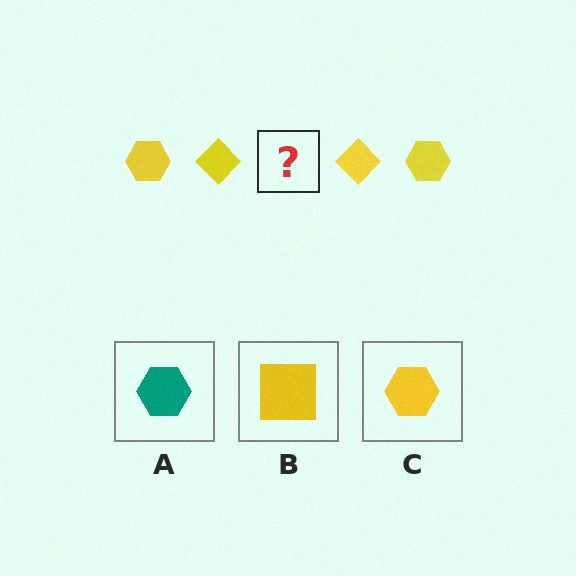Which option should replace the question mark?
Option C.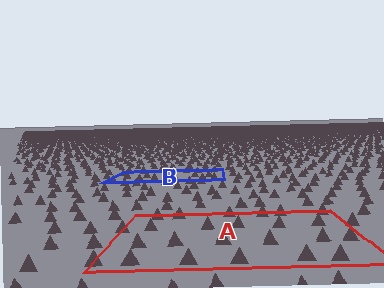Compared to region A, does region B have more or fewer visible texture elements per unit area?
Region B has more texture elements per unit area — they are packed more densely because it is farther away.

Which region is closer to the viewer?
Region A is closer. The texture elements there are larger and more spread out.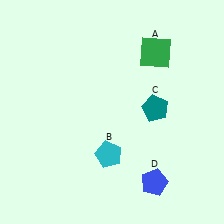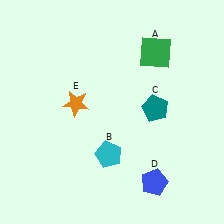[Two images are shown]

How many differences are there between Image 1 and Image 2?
There is 1 difference between the two images.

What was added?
An orange star (E) was added in Image 2.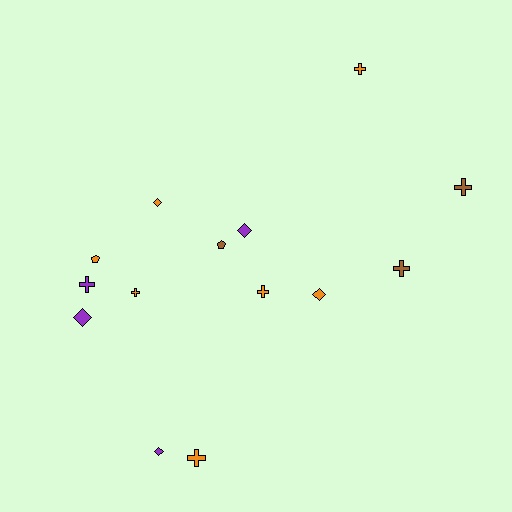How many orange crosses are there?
There are 4 orange crosses.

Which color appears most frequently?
Orange, with 7 objects.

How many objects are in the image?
There are 14 objects.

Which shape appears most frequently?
Cross, with 7 objects.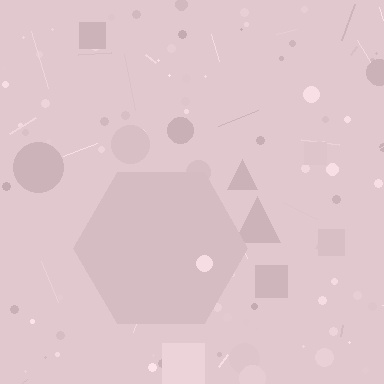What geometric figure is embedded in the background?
A hexagon is embedded in the background.